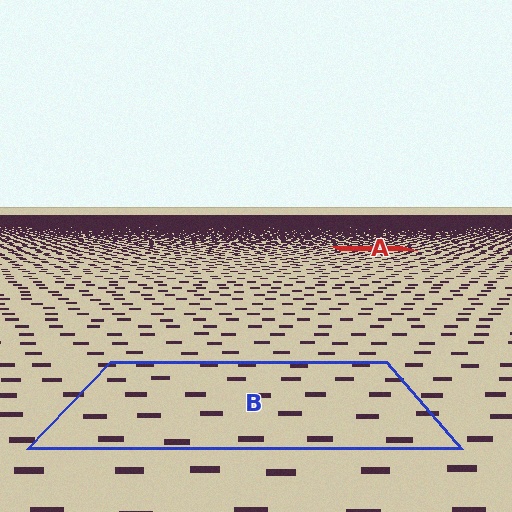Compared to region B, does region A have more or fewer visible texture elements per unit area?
Region A has more texture elements per unit area — they are packed more densely because it is farther away.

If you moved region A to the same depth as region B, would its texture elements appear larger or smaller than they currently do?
They would appear larger. At a closer depth, the same texture elements are projected at a bigger on-screen size.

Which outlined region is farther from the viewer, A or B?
Region A is farther from the viewer — the texture elements inside it appear smaller and more densely packed.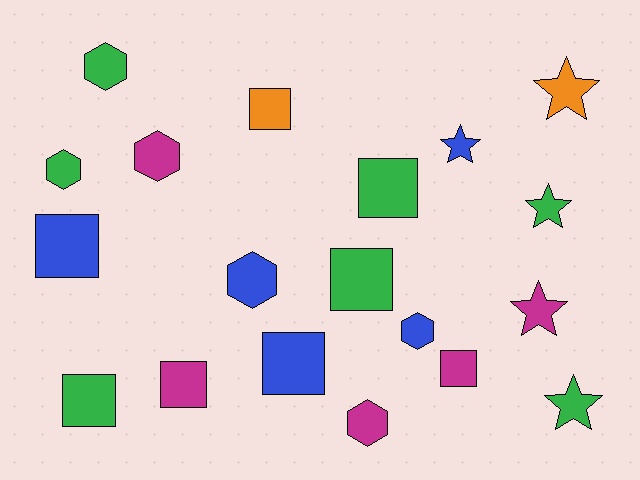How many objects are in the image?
There are 19 objects.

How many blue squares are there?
There are 2 blue squares.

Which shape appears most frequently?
Square, with 8 objects.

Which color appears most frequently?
Green, with 7 objects.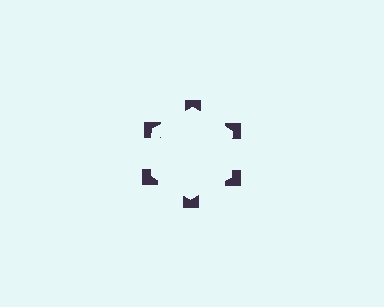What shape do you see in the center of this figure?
An illusory hexagon — its edges are inferred from the aligned wedge cuts in the notched squares, not physically drawn.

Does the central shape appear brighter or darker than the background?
It typically appears slightly brighter than the background, even though no actual brightness change is drawn.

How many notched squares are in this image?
There are 6 — one at each vertex of the illusory hexagon.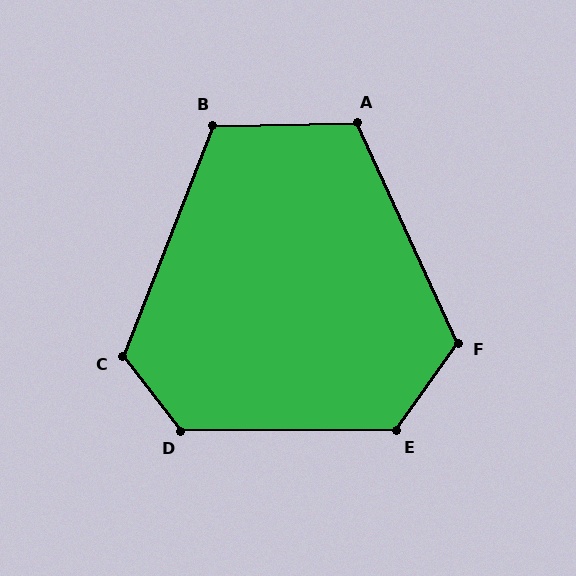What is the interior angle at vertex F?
Approximately 120 degrees (obtuse).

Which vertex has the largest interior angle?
D, at approximately 128 degrees.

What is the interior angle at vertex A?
Approximately 114 degrees (obtuse).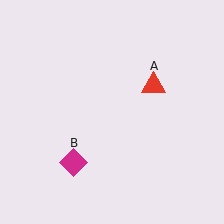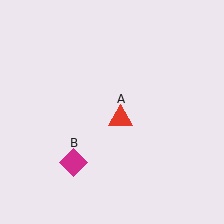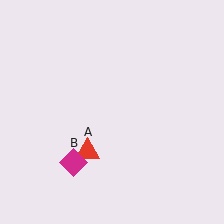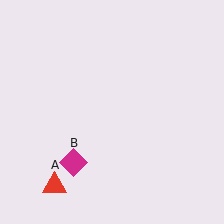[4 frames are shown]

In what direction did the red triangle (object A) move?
The red triangle (object A) moved down and to the left.